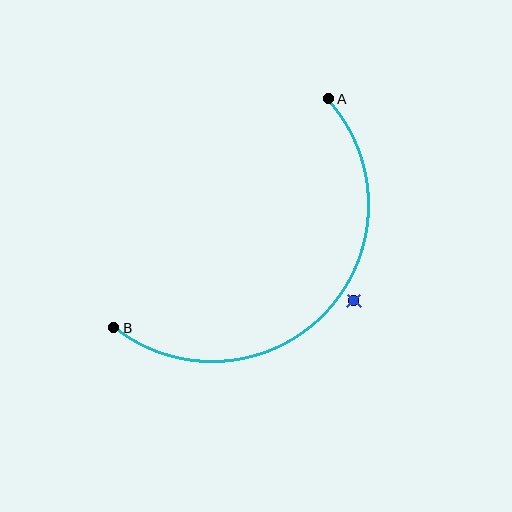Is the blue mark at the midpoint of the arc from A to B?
No — the blue mark does not lie on the arc at all. It sits slightly outside the curve.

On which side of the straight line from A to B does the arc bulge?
The arc bulges below and to the right of the straight line connecting A and B.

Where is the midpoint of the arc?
The arc midpoint is the point on the curve farthest from the straight line joining A and B. It sits below and to the right of that line.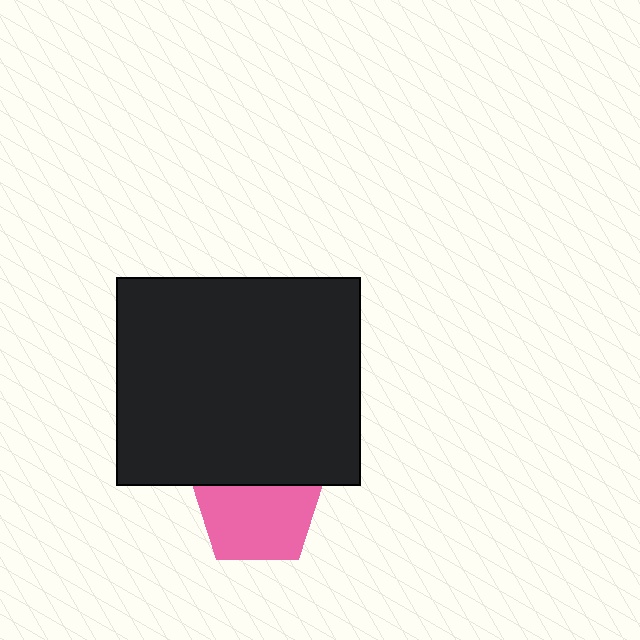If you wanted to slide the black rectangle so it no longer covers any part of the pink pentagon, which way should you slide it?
Slide it up — that is the most direct way to separate the two shapes.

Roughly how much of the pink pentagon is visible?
Most of it is visible (roughly 68%).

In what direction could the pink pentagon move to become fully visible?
The pink pentagon could move down. That would shift it out from behind the black rectangle entirely.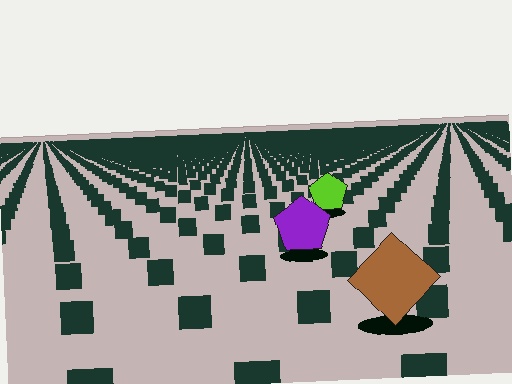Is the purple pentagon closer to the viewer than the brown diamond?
No. The brown diamond is closer — you can tell from the texture gradient: the ground texture is coarser near it.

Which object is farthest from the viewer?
The lime pentagon is farthest from the viewer. It appears smaller and the ground texture around it is denser.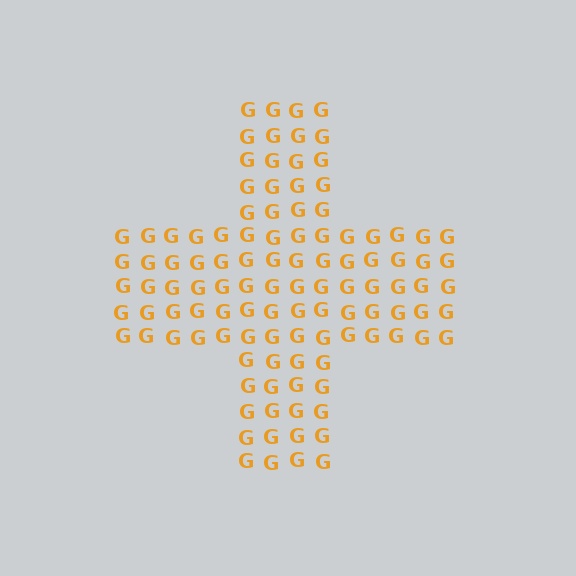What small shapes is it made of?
It is made of small letter G's.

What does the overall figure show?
The overall figure shows a cross.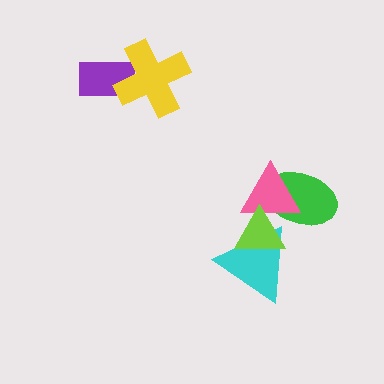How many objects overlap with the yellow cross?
1 object overlaps with the yellow cross.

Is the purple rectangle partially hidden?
Yes, it is partially covered by another shape.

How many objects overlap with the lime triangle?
3 objects overlap with the lime triangle.